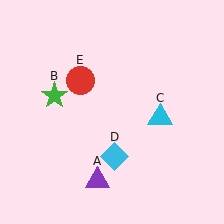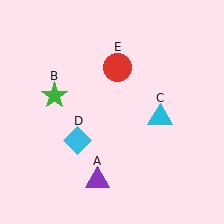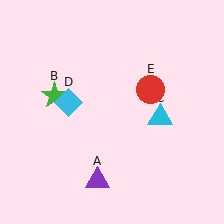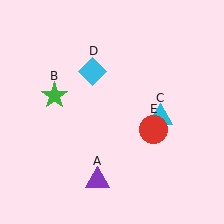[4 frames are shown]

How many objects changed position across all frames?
2 objects changed position: cyan diamond (object D), red circle (object E).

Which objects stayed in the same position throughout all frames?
Purple triangle (object A) and green star (object B) and cyan triangle (object C) remained stationary.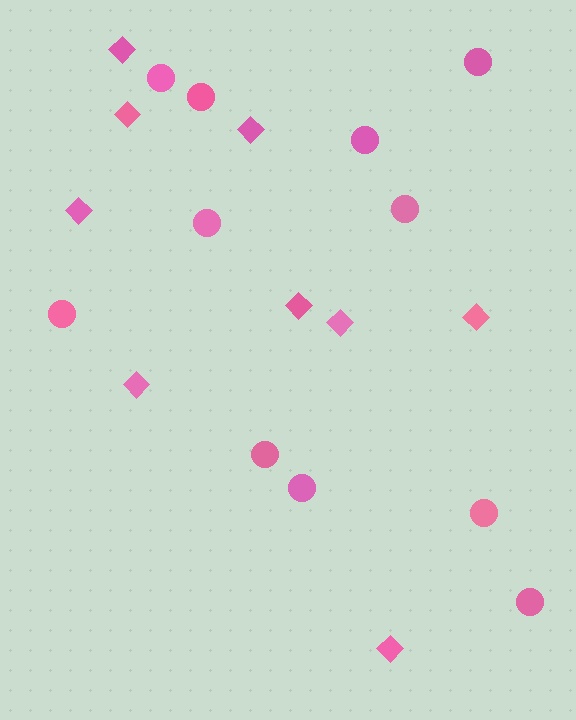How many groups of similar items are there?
There are 2 groups: one group of circles (11) and one group of diamonds (9).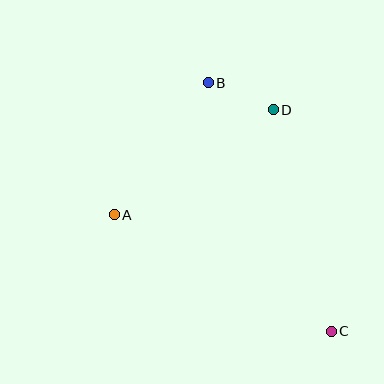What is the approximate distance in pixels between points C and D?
The distance between C and D is approximately 229 pixels.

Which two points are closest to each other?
Points B and D are closest to each other.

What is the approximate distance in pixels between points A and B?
The distance between A and B is approximately 162 pixels.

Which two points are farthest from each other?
Points B and C are farthest from each other.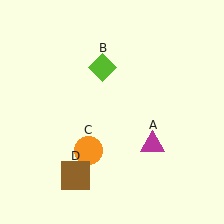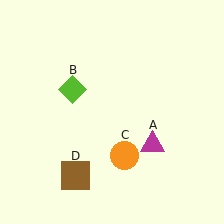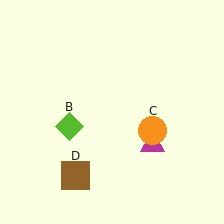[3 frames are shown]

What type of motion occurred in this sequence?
The lime diamond (object B), orange circle (object C) rotated counterclockwise around the center of the scene.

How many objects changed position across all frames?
2 objects changed position: lime diamond (object B), orange circle (object C).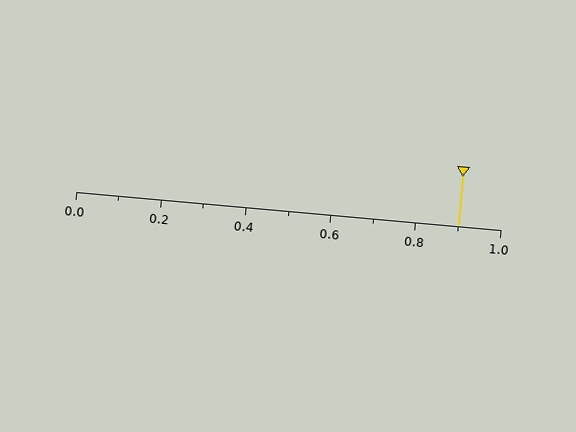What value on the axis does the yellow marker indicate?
The marker indicates approximately 0.9.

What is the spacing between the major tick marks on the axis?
The major ticks are spaced 0.2 apart.